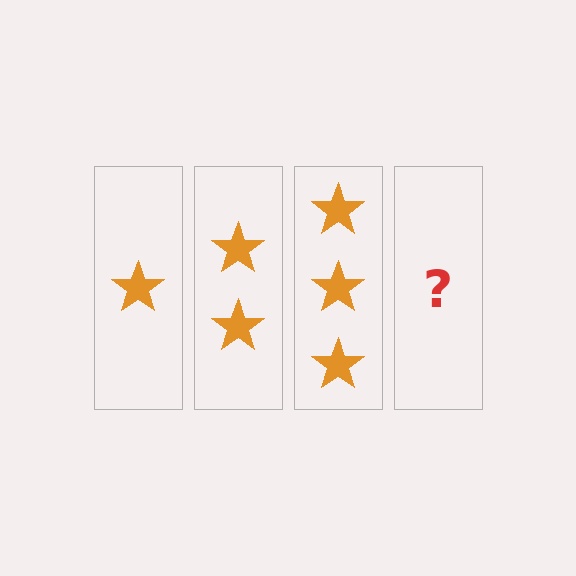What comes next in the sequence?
The next element should be 4 stars.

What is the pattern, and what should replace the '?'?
The pattern is that each step adds one more star. The '?' should be 4 stars.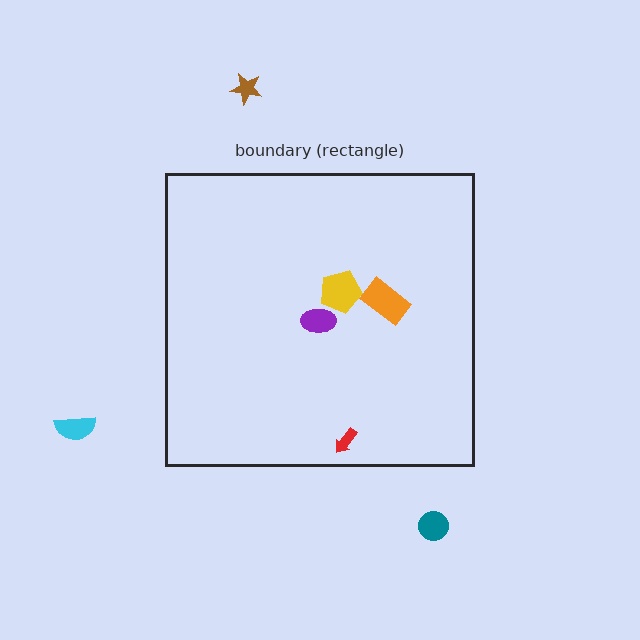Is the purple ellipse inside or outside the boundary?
Inside.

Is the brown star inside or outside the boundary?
Outside.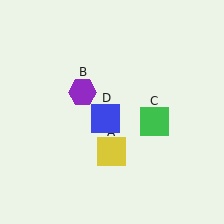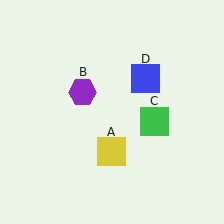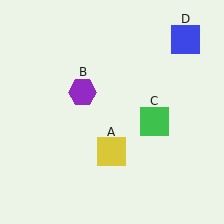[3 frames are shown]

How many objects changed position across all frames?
1 object changed position: blue square (object D).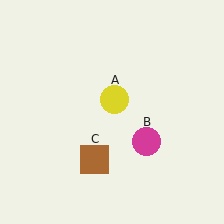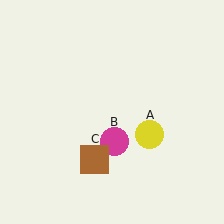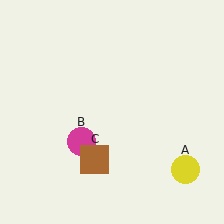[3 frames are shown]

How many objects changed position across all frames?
2 objects changed position: yellow circle (object A), magenta circle (object B).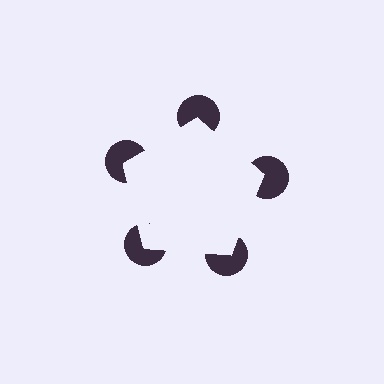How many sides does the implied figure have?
5 sides.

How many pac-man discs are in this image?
There are 5 — one at each vertex of the illusory pentagon.